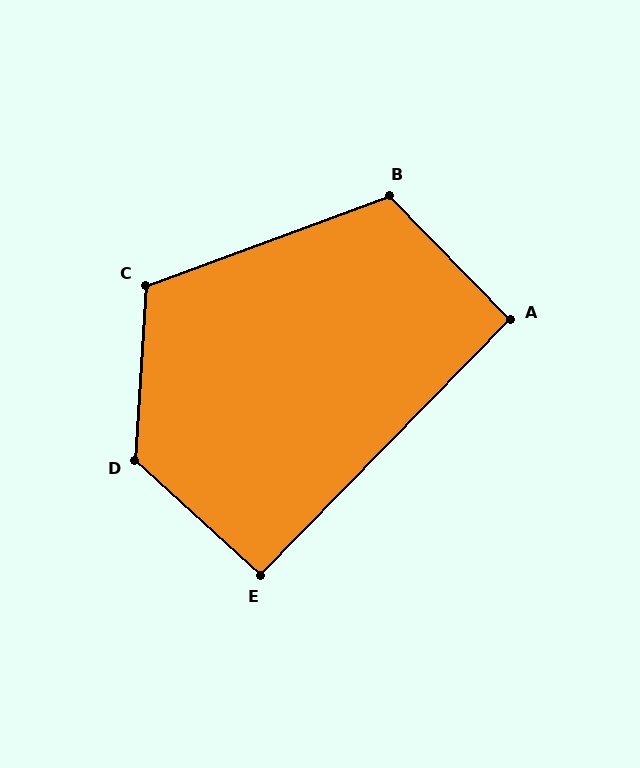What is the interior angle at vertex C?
Approximately 114 degrees (obtuse).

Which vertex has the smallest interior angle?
A, at approximately 92 degrees.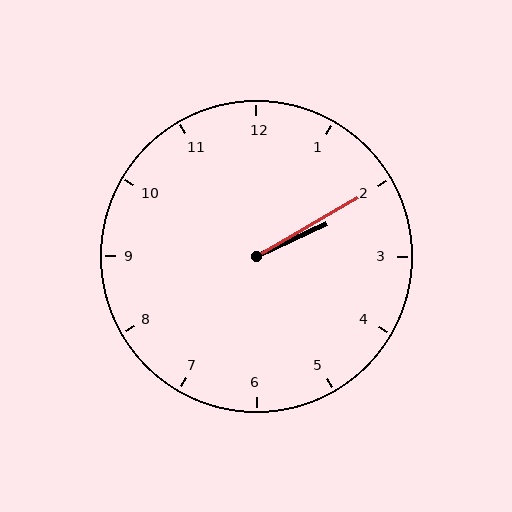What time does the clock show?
2:10.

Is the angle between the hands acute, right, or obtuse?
It is acute.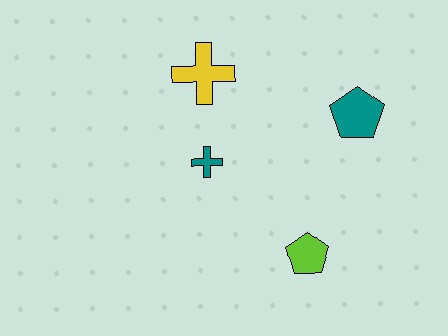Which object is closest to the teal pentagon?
The lime pentagon is closest to the teal pentagon.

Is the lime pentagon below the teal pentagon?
Yes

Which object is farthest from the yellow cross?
The lime pentagon is farthest from the yellow cross.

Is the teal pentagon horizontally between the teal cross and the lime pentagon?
No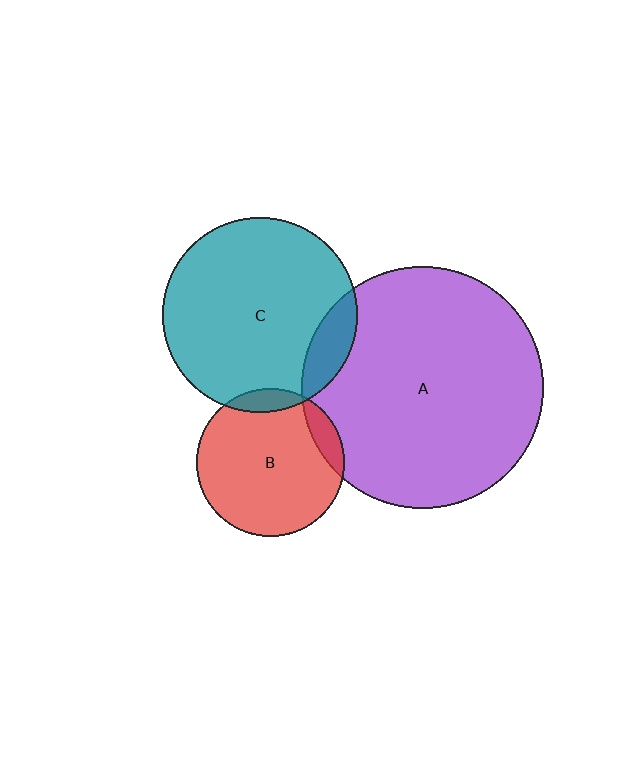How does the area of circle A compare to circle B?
Approximately 2.7 times.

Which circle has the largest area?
Circle A (purple).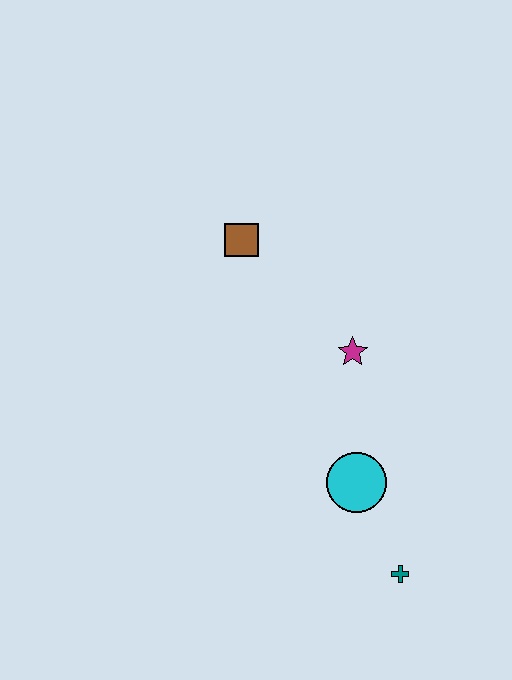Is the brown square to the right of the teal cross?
No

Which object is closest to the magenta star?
The cyan circle is closest to the magenta star.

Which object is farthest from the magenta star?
The teal cross is farthest from the magenta star.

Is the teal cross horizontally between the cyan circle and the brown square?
No